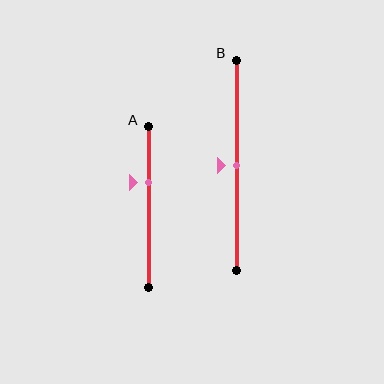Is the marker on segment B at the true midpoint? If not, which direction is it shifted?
Yes, the marker on segment B is at the true midpoint.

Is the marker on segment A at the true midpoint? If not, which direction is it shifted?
No, the marker on segment A is shifted upward by about 15% of the segment length.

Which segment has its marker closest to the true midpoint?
Segment B has its marker closest to the true midpoint.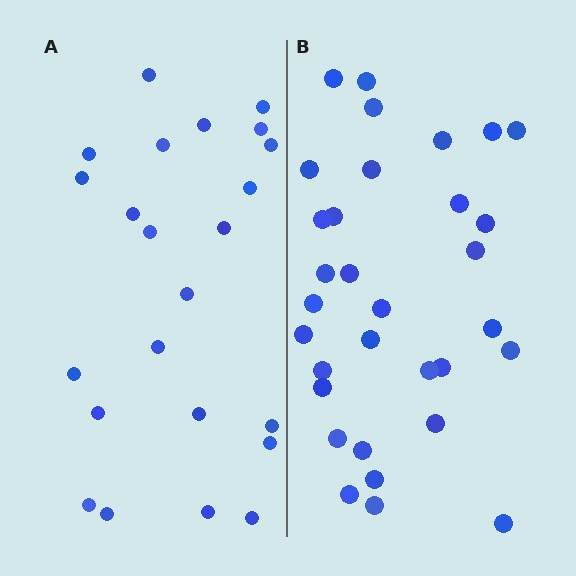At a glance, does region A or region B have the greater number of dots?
Region B (the right region) has more dots.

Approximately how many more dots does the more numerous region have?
Region B has roughly 8 or so more dots than region A.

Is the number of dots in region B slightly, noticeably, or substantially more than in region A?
Region B has noticeably more, but not dramatically so. The ratio is roughly 1.4 to 1.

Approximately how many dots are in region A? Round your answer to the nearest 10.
About 20 dots. (The exact count is 23, which rounds to 20.)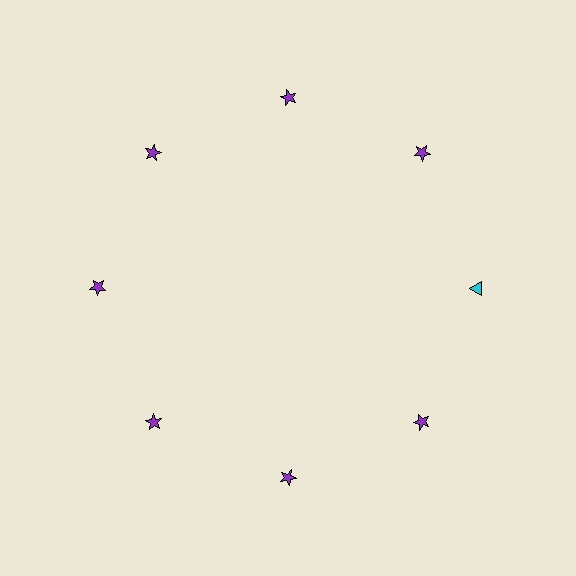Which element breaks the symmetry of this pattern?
The cyan triangle at roughly the 3 o'clock position breaks the symmetry. All other shapes are purple stars.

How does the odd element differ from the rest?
It differs in both color (cyan instead of purple) and shape (triangle instead of star).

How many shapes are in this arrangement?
There are 8 shapes arranged in a ring pattern.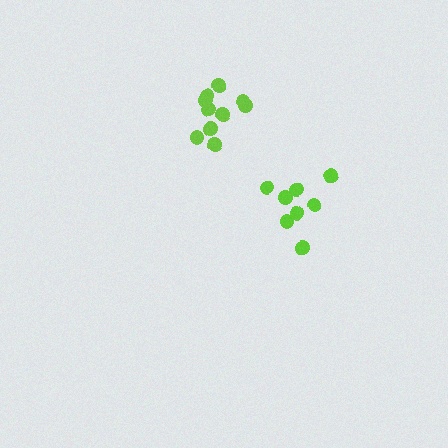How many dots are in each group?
Group 1: 10 dots, Group 2: 8 dots (18 total).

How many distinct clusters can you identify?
There are 2 distinct clusters.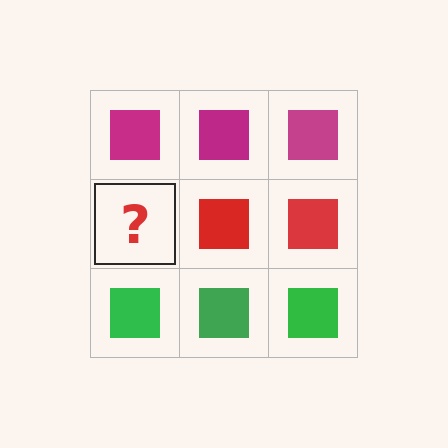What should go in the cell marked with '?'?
The missing cell should contain a red square.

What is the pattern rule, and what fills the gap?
The rule is that each row has a consistent color. The gap should be filled with a red square.